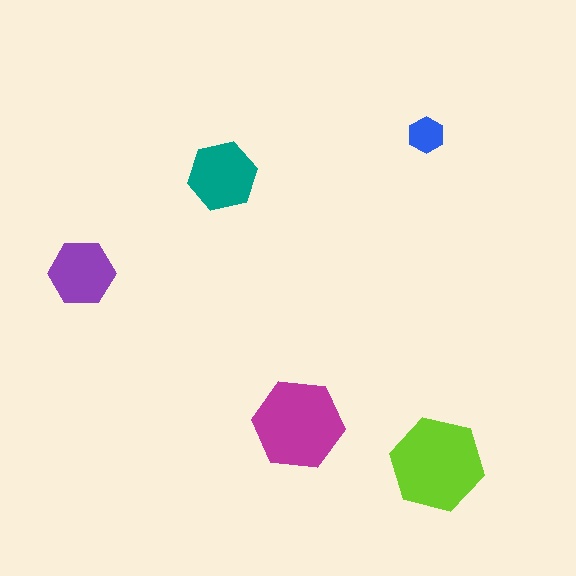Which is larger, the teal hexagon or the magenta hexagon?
The magenta one.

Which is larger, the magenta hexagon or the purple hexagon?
The magenta one.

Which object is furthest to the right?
The lime hexagon is rightmost.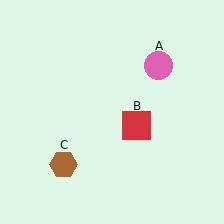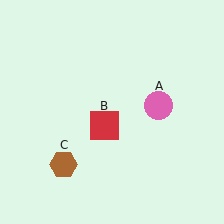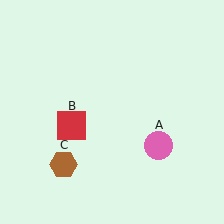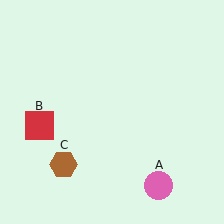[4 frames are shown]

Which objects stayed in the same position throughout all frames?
Brown hexagon (object C) remained stationary.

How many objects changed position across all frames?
2 objects changed position: pink circle (object A), red square (object B).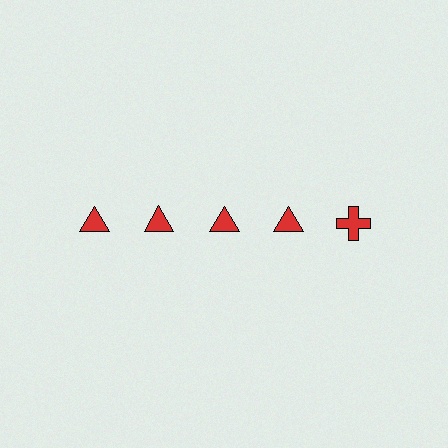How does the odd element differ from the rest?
It has a different shape: cross instead of triangle.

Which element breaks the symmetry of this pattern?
The red cross in the top row, rightmost column breaks the symmetry. All other shapes are red triangles.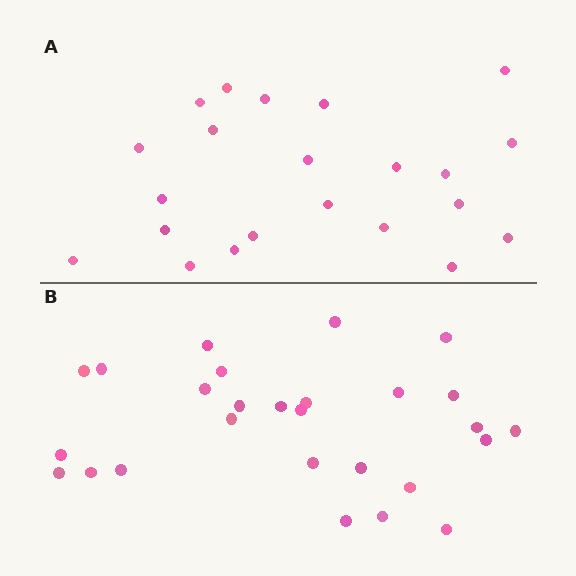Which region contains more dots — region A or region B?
Region B (the bottom region) has more dots.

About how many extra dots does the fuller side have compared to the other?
Region B has about 5 more dots than region A.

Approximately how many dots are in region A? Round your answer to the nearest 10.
About 20 dots. (The exact count is 22, which rounds to 20.)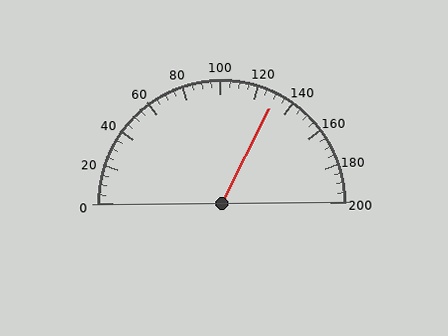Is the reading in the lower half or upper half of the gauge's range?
The reading is in the upper half of the range (0 to 200).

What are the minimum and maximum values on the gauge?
The gauge ranges from 0 to 200.